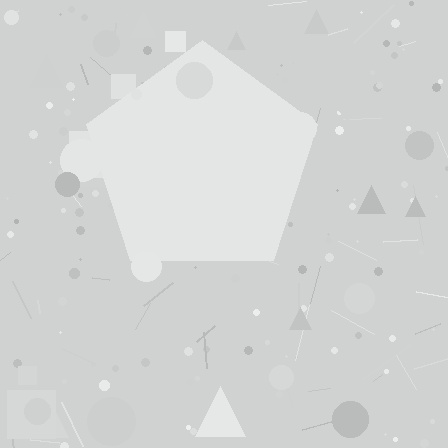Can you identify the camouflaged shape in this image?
The camouflaged shape is a pentagon.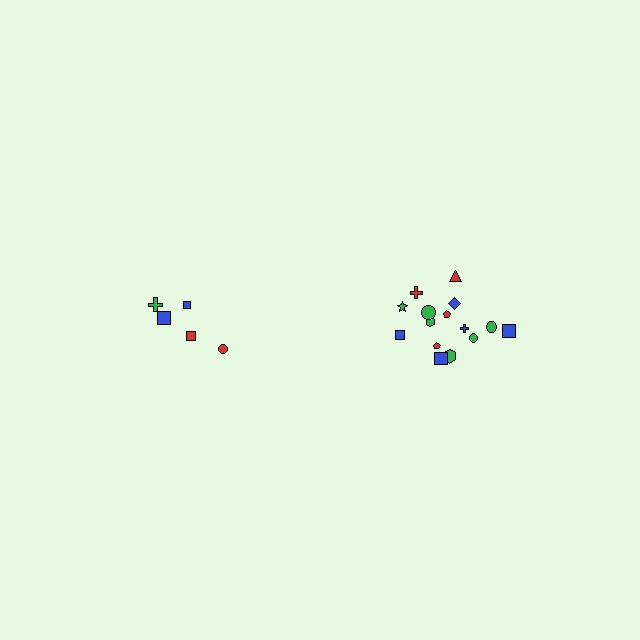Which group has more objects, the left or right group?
The right group.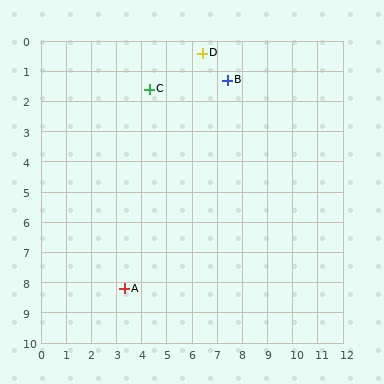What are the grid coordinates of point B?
Point B is at approximately (7.4, 1.3).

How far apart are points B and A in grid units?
Points B and A are about 8.0 grid units apart.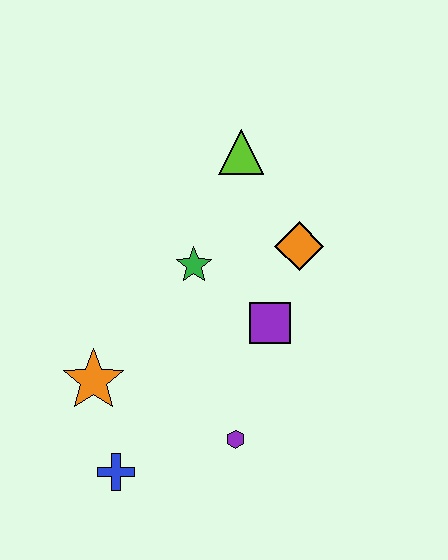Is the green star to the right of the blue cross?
Yes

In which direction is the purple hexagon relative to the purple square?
The purple hexagon is below the purple square.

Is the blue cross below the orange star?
Yes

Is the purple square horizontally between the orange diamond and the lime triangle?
Yes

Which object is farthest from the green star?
The blue cross is farthest from the green star.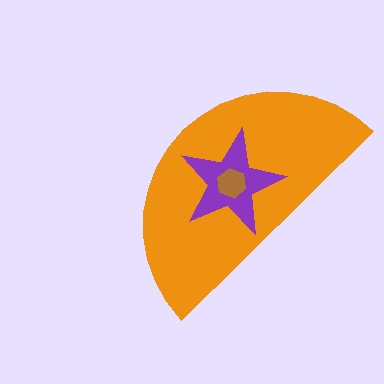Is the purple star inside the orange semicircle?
Yes.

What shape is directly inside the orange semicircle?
The purple star.